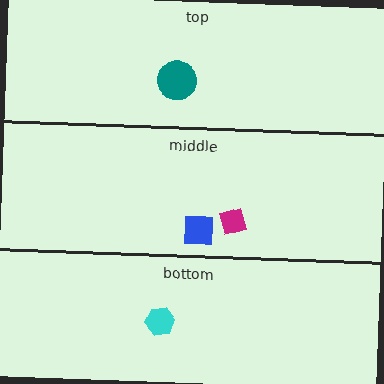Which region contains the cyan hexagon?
The bottom region.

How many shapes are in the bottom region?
1.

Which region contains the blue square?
The middle region.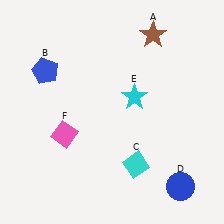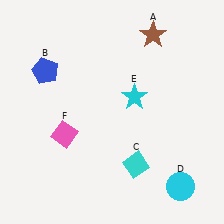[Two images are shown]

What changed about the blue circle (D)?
In Image 1, D is blue. In Image 2, it changed to cyan.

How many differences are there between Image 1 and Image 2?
There is 1 difference between the two images.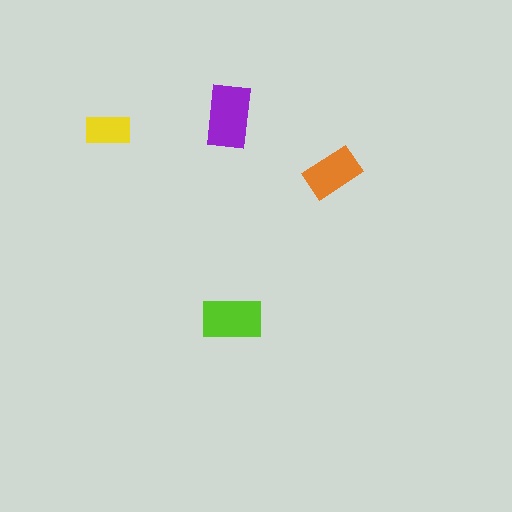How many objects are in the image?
There are 4 objects in the image.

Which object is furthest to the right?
The orange rectangle is rightmost.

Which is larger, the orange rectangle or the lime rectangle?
The lime one.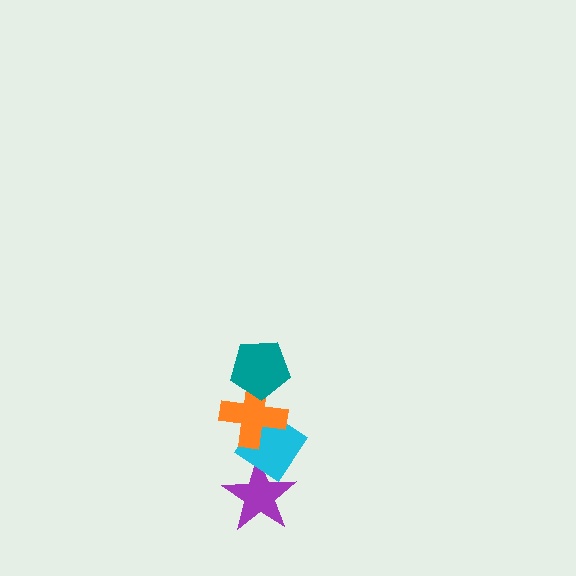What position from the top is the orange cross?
The orange cross is 2nd from the top.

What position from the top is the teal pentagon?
The teal pentagon is 1st from the top.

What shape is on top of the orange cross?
The teal pentagon is on top of the orange cross.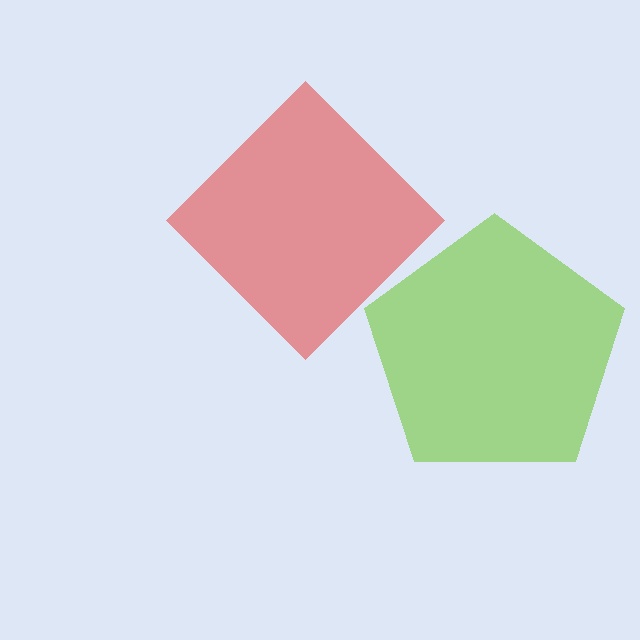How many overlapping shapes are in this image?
There are 2 overlapping shapes in the image.